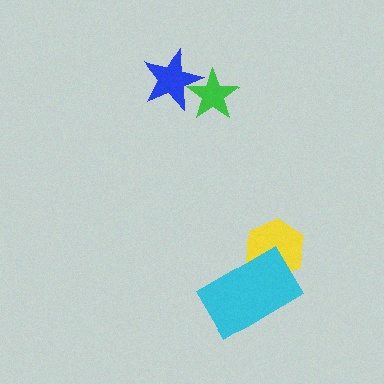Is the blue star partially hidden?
No, no other shape covers it.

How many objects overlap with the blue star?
1 object overlaps with the blue star.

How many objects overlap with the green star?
1 object overlaps with the green star.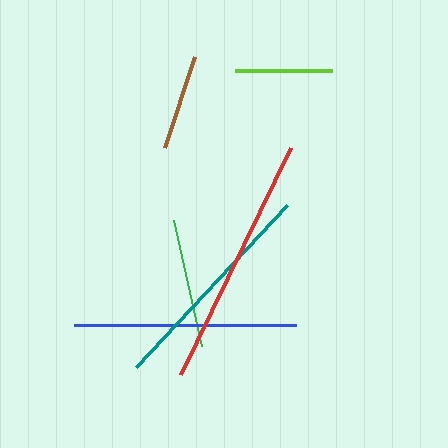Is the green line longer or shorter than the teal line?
The teal line is longer than the green line.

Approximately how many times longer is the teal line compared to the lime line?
The teal line is approximately 2.3 times the length of the lime line.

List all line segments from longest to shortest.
From longest to shortest: red, blue, teal, green, lime, brown.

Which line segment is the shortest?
The brown line is the shortest at approximately 96 pixels.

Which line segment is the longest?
The red line is the longest at approximately 252 pixels.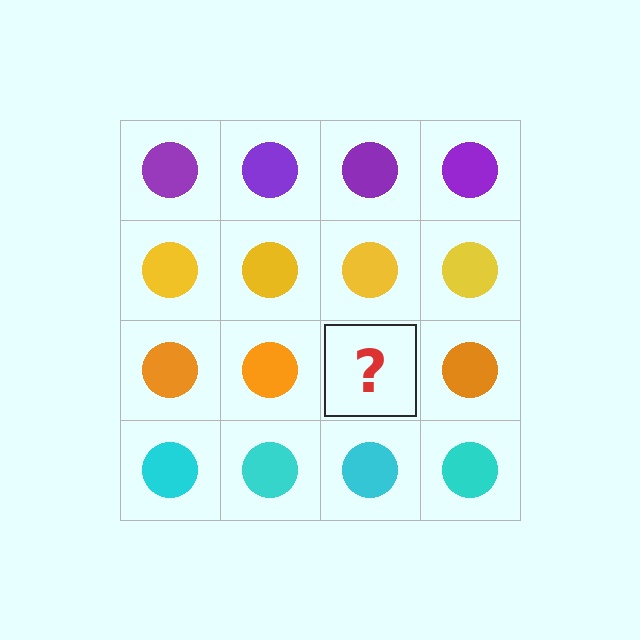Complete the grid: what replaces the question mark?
The question mark should be replaced with an orange circle.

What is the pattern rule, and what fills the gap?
The rule is that each row has a consistent color. The gap should be filled with an orange circle.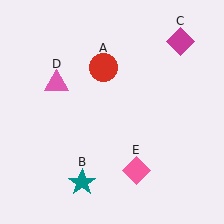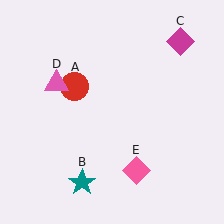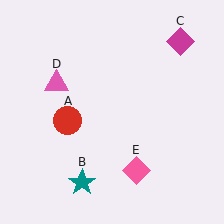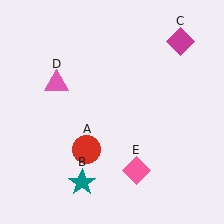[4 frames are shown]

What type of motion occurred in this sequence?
The red circle (object A) rotated counterclockwise around the center of the scene.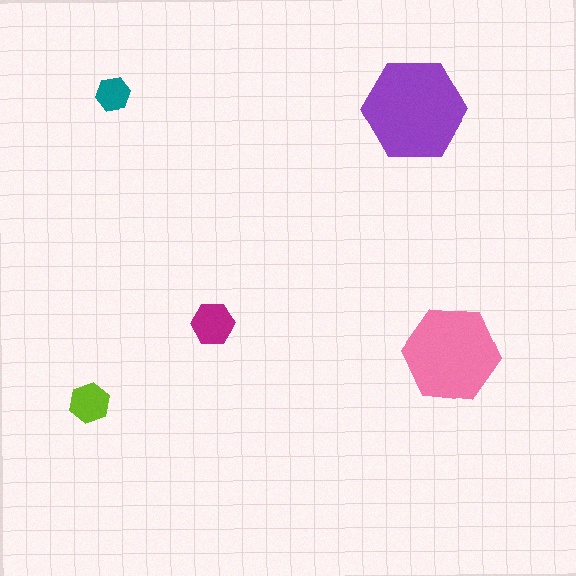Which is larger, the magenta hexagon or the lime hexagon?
The magenta one.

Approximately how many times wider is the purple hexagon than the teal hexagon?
About 3 times wider.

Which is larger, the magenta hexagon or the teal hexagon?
The magenta one.